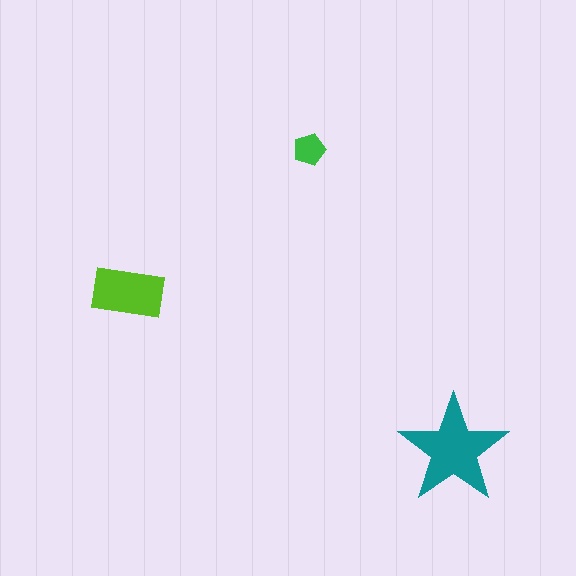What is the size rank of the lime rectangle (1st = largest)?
2nd.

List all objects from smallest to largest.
The green pentagon, the lime rectangle, the teal star.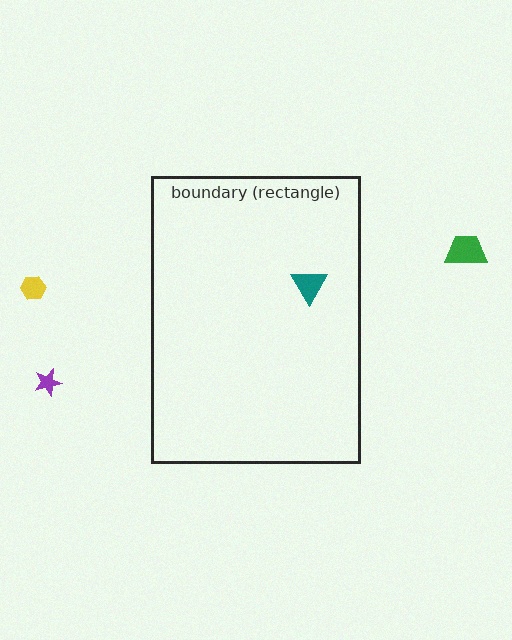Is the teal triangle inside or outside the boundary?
Inside.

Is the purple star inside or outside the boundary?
Outside.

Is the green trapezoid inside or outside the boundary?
Outside.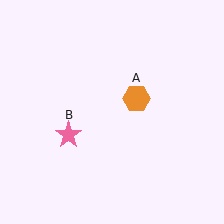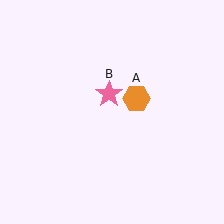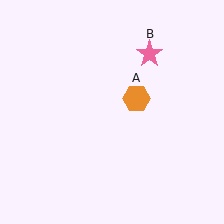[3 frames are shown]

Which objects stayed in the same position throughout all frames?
Orange hexagon (object A) remained stationary.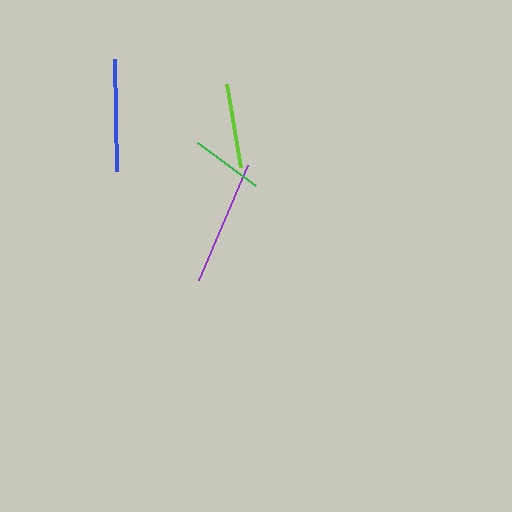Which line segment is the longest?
The purple line is the longest at approximately 125 pixels.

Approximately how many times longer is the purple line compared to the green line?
The purple line is approximately 1.7 times the length of the green line.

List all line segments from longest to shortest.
From longest to shortest: purple, blue, lime, green.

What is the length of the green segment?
The green segment is approximately 72 pixels long.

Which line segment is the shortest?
The green line is the shortest at approximately 72 pixels.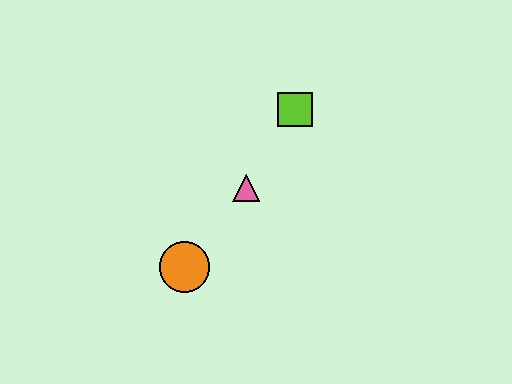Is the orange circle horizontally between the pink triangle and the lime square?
No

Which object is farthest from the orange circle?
The lime square is farthest from the orange circle.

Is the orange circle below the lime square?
Yes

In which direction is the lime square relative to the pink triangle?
The lime square is above the pink triangle.